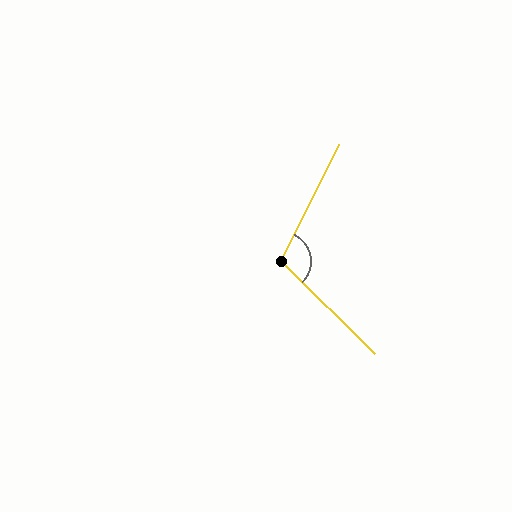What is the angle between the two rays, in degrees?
Approximately 108 degrees.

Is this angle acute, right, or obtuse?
It is obtuse.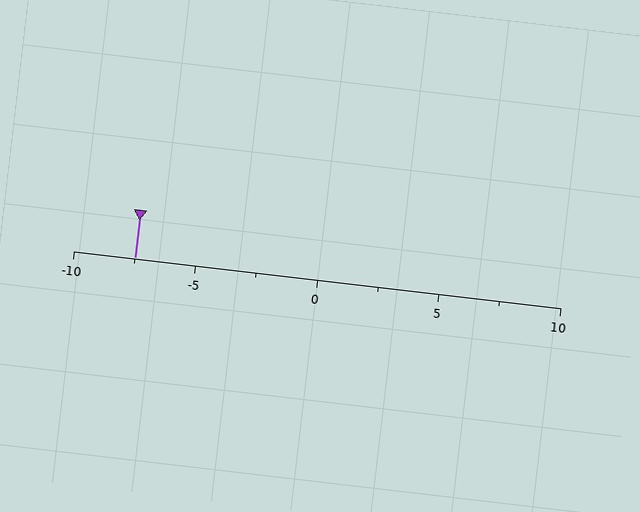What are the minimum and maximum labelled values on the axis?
The axis runs from -10 to 10.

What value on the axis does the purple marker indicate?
The marker indicates approximately -7.5.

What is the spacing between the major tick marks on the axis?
The major ticks are spaced 5 apart.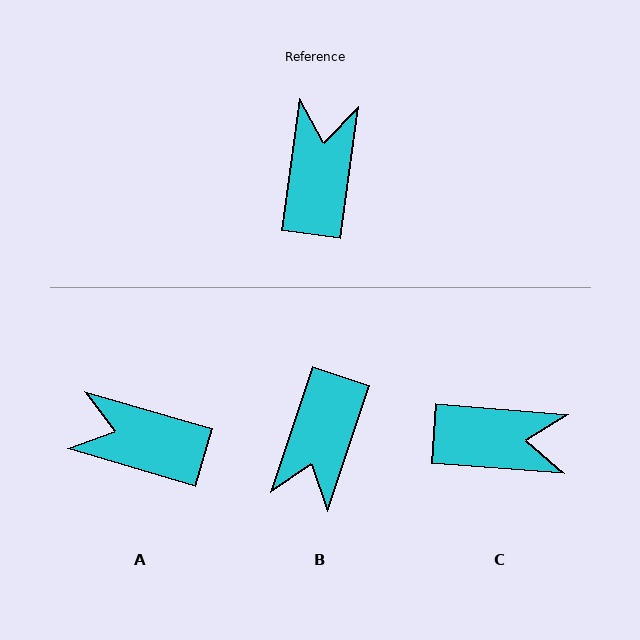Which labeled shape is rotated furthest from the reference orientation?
B, about 169 degrees away.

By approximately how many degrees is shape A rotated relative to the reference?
Approximately 82 degrees counter-clockwise.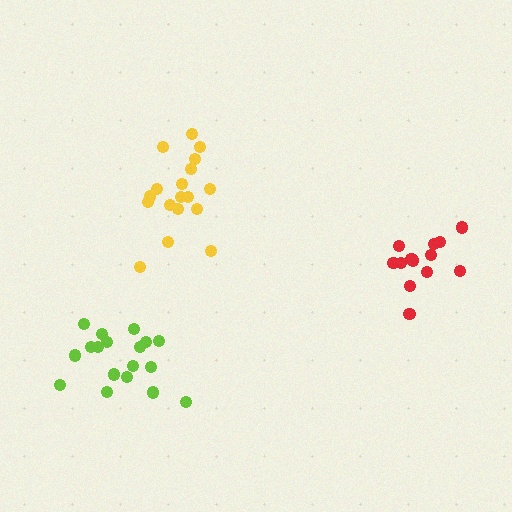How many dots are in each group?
Group 1: 18 dots, Group 2: 18 dots, Group 3: 13 dots (49 total).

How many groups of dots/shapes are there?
There are 3 groups.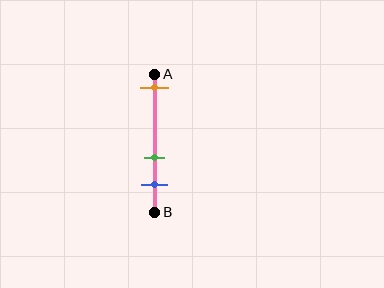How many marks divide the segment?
There are 3 marks dividing the segment.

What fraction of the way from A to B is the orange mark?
The orange mark is approximately 10% (0.1) of the way from A to B.